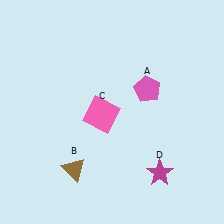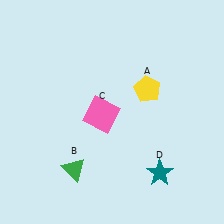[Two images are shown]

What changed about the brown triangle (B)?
In Image 1, B is brown. In Image 2, it changed to green.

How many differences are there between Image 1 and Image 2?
There are 3 differences between the two images.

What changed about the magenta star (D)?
In Image 1, D is magenta. In Image 2, it changed to teal.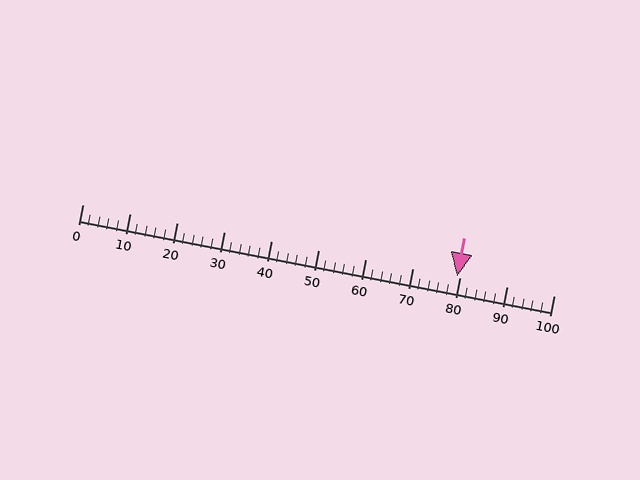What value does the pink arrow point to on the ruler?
The pink arrow points to approximately 79.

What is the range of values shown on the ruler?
The ruler shows values from 0 to 100.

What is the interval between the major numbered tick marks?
The major tick marks are spaced 10 units apart.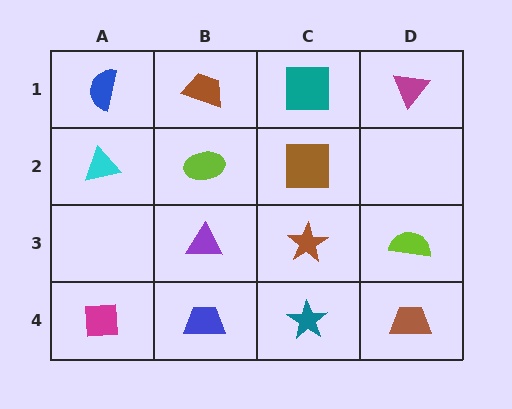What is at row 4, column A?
A magenta square.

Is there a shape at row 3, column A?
No, that cell is empty.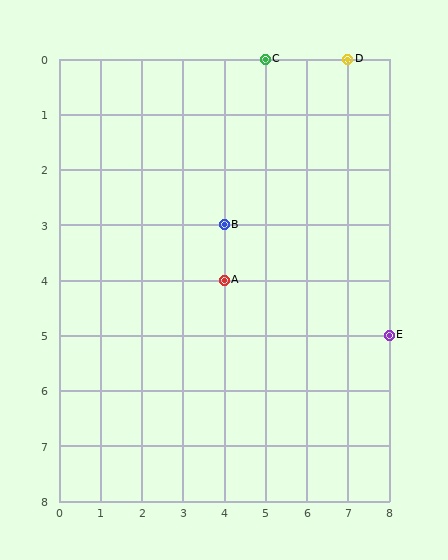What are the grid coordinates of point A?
Point A is at grid coordinates (4, 4).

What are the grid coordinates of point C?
Point C is at grid coordinates (5, 0).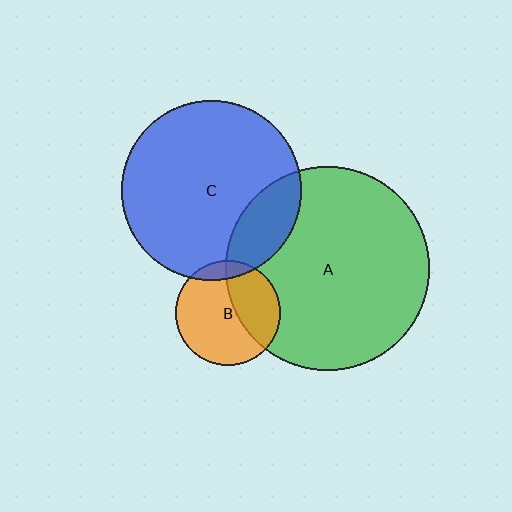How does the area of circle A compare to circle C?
Approximately 1.3 times.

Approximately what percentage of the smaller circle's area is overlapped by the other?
Approximately 35%.